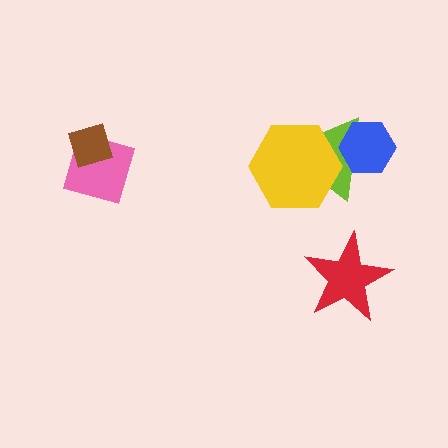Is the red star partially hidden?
No, no other shape covers it.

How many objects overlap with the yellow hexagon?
1 object overlaps with the yellow hexagon.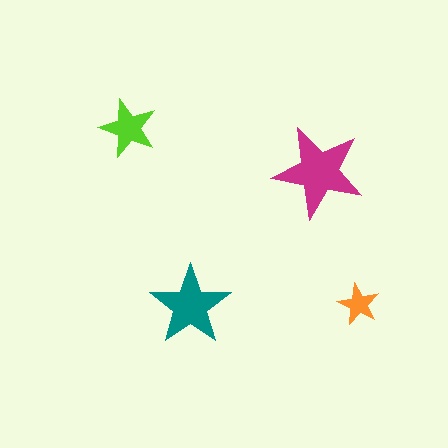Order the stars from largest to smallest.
the magenta one, the teal one, the lime one, the orange one.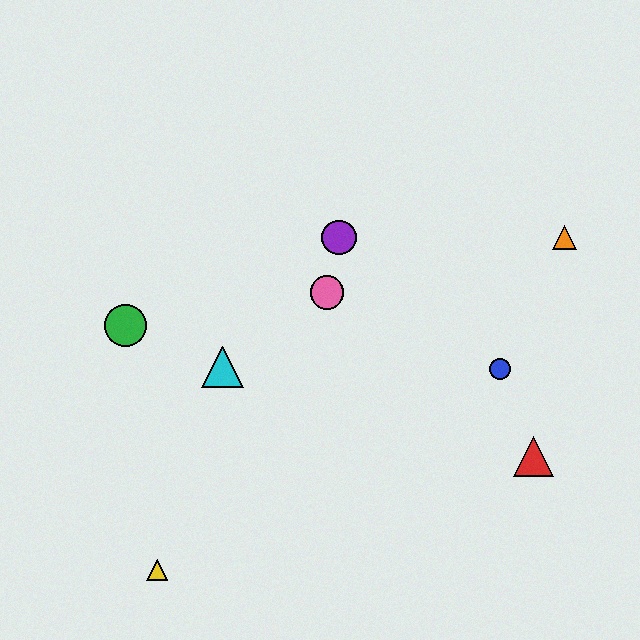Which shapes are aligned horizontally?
The purple circle, the orange triangle are aligned horizontally.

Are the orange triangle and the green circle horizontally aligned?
No, the orange triangle is at y≈237 and the green circle is at y≈326.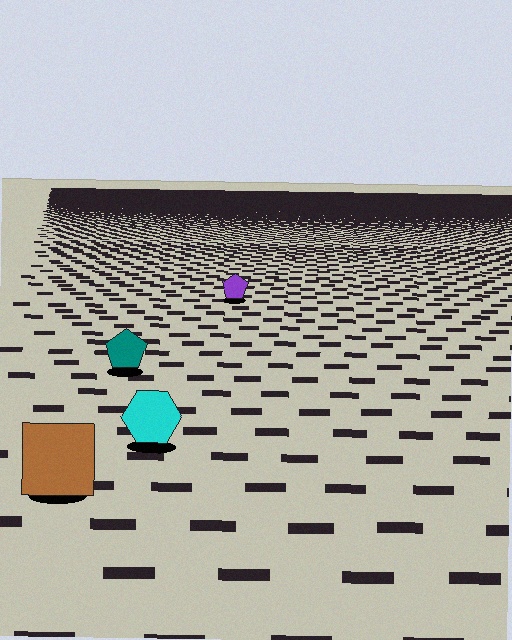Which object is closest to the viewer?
The brown square is closest. The texture marks near it are larger and more spread out.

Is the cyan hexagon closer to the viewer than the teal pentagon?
Yes. The cyan hexagon is closer — you can tell from the texture gradient: the ground texture is coarser near it.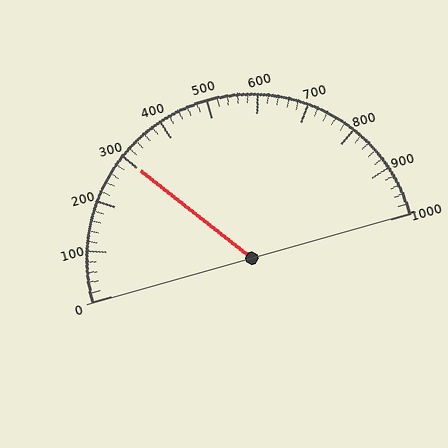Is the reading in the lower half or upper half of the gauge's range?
The reading is in the lower half of the range (0 to 1000).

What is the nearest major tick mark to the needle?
The nearest major tick mark is 300.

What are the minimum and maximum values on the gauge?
The gauge ranges from 0 to 1000.